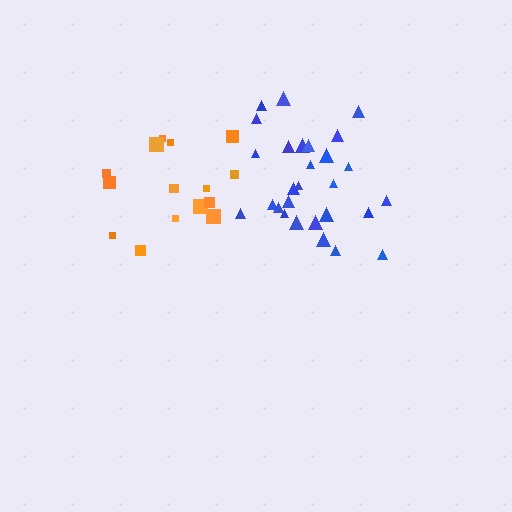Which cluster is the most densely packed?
Blue.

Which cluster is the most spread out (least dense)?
Orange.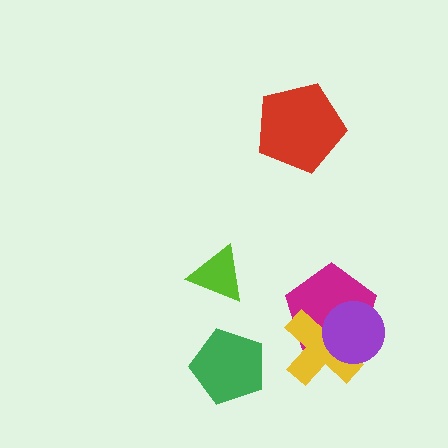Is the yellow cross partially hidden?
Yes, it is partially covered by another shape.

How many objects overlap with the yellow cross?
2 objects overlap with the yellow cross.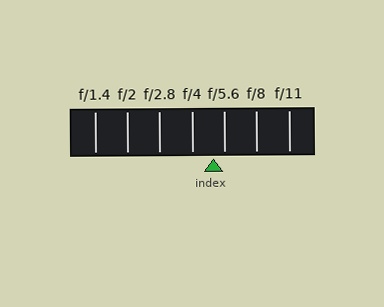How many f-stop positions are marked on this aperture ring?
There are 7 f-stop positions marked.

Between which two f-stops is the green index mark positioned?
The index mark is between f/4 and f/5.6.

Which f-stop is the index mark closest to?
The index mark is closest to f/5.6.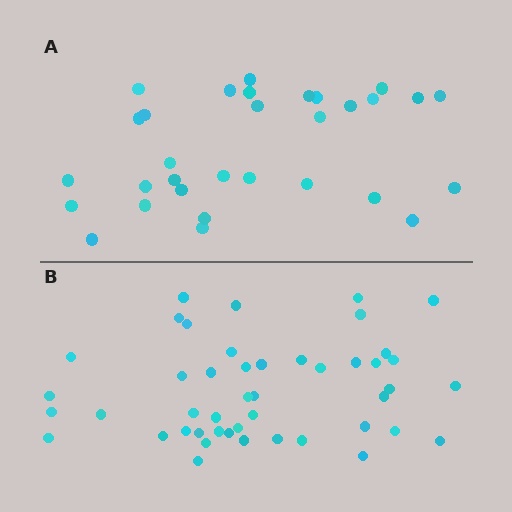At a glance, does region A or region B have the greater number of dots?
Region B (the bottom region) has more dots.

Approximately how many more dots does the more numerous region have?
Region B has approximately 15 more dots than region A.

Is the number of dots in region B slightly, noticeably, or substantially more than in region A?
Region B has substantially more. The ratio is roughly 1.5 to 1.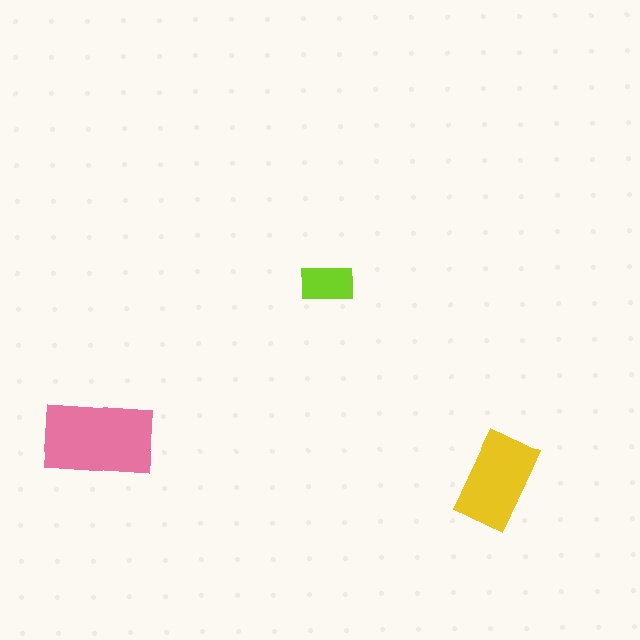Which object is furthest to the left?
The pink rectangle is leftmost.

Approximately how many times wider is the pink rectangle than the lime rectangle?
About 2 times wider.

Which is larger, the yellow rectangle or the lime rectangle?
The yellow one.